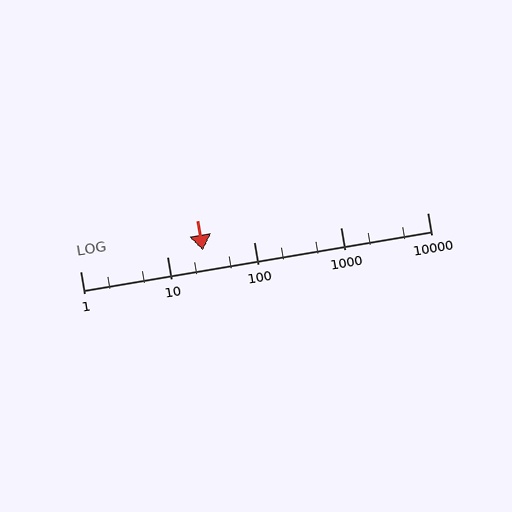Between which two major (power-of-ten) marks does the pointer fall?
The pointer is between 10 and 100.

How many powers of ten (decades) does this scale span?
The scale spans 4 decades, from 1 to 10000.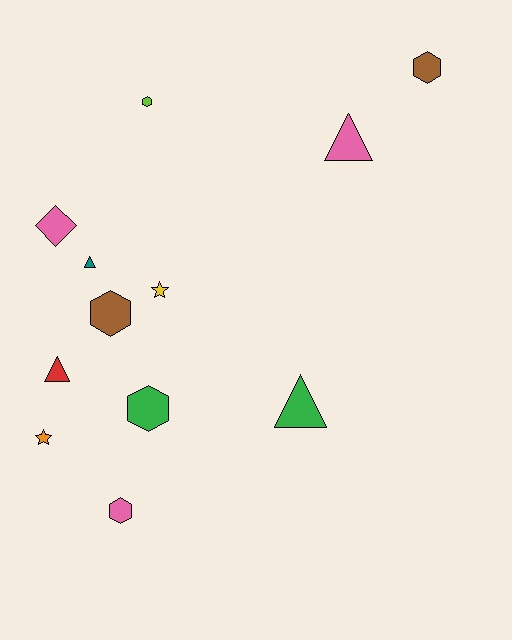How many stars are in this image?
There are 2 stars.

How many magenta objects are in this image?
There are no magenta objects.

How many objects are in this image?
There are 12 objects.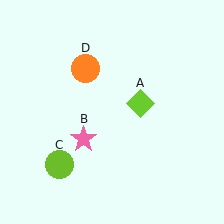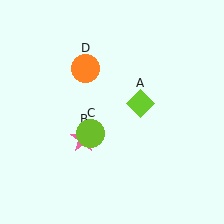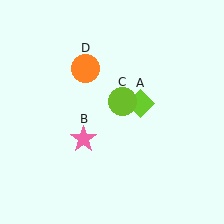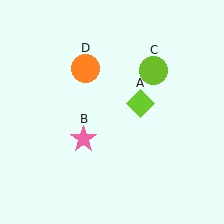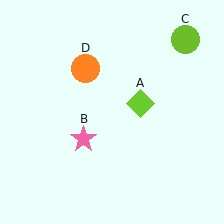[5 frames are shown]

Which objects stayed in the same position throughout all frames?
Lime diamond (object A) and pink star (object B) and orange circle (object D) remained stationary.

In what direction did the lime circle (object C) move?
The lime circle (object C) moved up and to the right.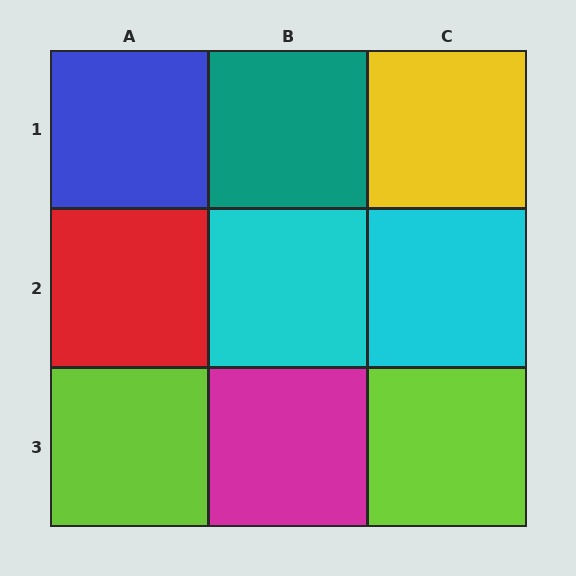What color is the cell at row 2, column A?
Red.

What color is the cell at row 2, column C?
Cyan.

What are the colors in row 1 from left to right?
Blue, teal, yellow.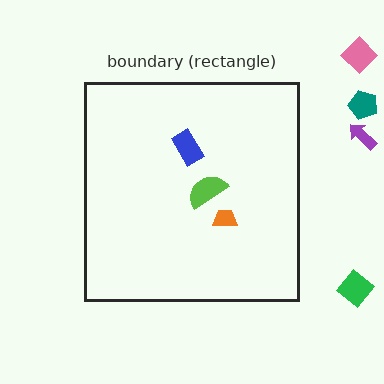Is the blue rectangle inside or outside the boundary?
Inside.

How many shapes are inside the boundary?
3 inside, 4 outside.